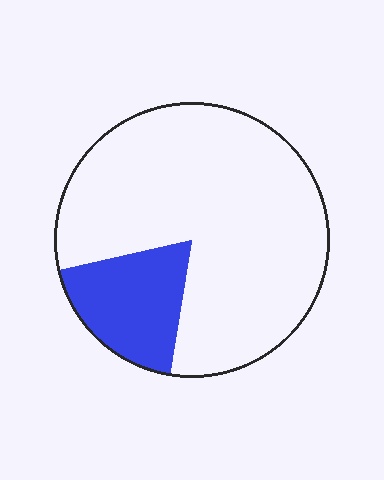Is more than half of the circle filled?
No.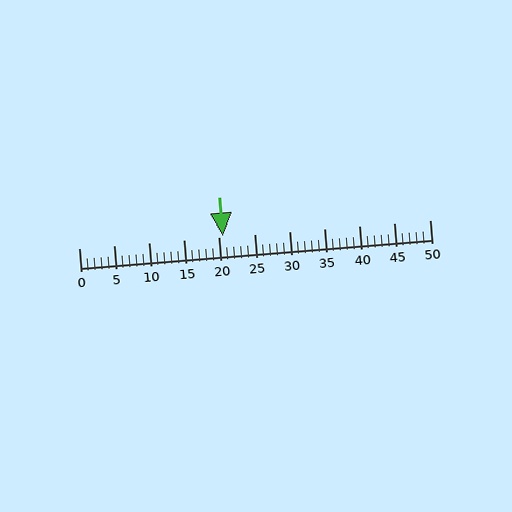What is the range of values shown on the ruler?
The ruler shows values from 0 to 50.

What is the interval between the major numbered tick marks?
The major tick marks are spaced 5 units apart.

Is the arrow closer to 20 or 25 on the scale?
The arrow is closer to 20.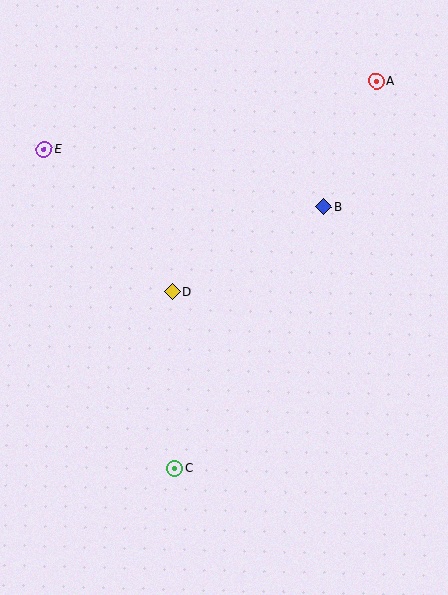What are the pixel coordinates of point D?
Point D is at (172, 291).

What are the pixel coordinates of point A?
Point A is at (376, 81).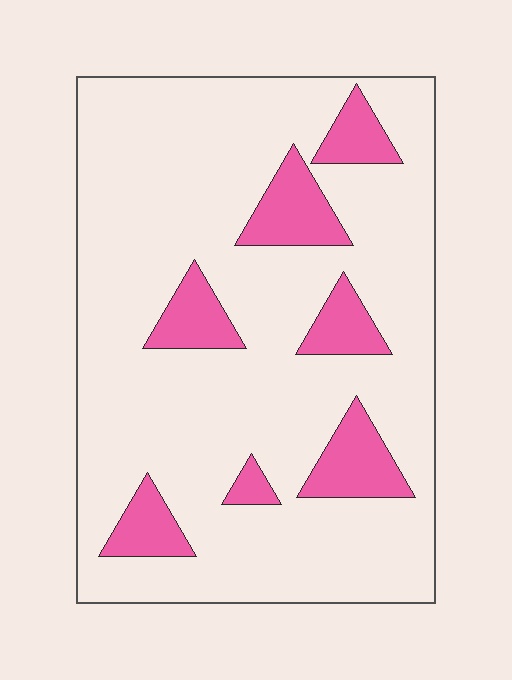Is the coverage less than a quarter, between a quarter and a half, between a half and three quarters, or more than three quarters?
Less than a quarter.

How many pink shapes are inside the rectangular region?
7.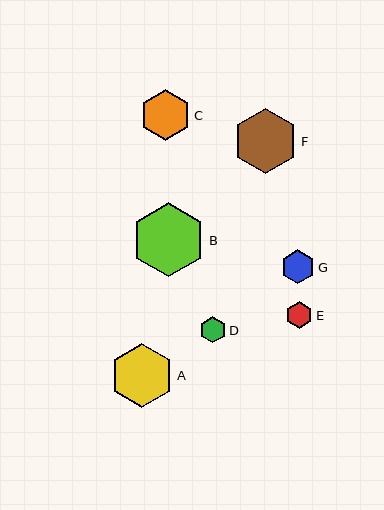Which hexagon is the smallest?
Hexagon D is the smallest with a size of approximately 26 pixels.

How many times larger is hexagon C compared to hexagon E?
Hexagon C is approximately 1.9 times the size of hexagon E.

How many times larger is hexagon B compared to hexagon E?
Hexagon B is approximately 2.8 times the size of hexagon E.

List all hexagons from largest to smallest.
From largest to smallest: B, F, A, C, G, E, D.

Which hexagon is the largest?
Hexagon B is the largest with a size of approximately 74 pixels.